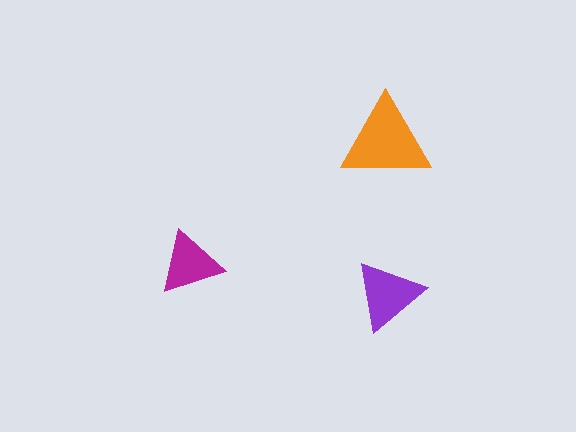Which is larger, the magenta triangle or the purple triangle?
The purple one.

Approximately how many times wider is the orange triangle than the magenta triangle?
About 1.5 times wider.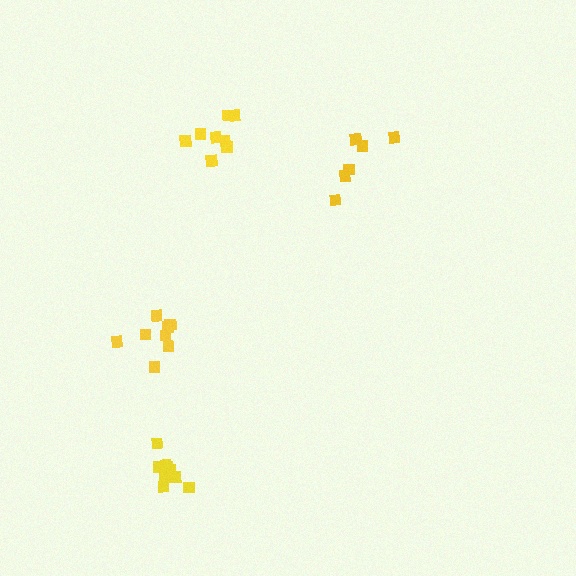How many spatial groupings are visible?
There are 4 spatial groupings.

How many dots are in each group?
Group 1: 8 dots, Group 2: 6 dots, Group 3: 9 dots, Group 4: 8 dots (31 total).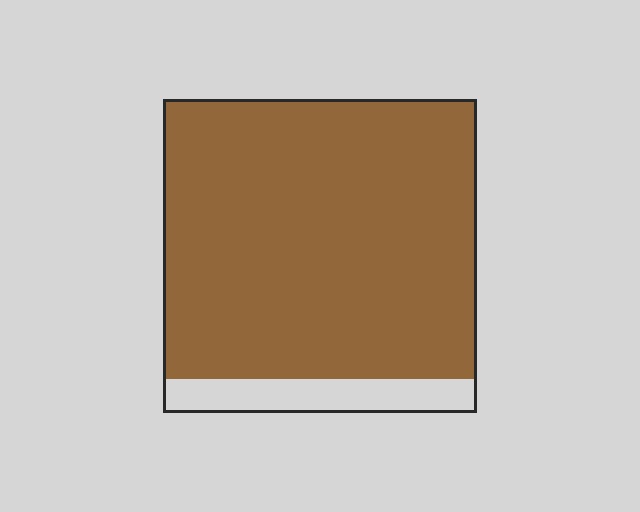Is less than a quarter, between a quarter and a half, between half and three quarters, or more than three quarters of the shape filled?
More than three quarters.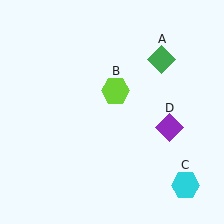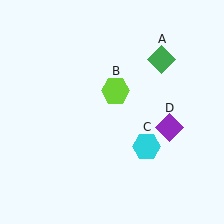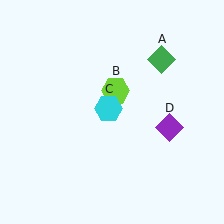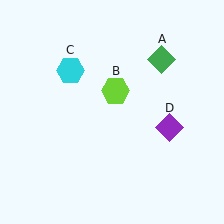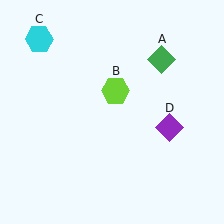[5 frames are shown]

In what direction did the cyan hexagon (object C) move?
The cyan hexagon (object C) moved up and to the left.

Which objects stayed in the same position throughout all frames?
Green diamond (object A) and lime hexagon (object B) and purple diamond (object D) remained stationary.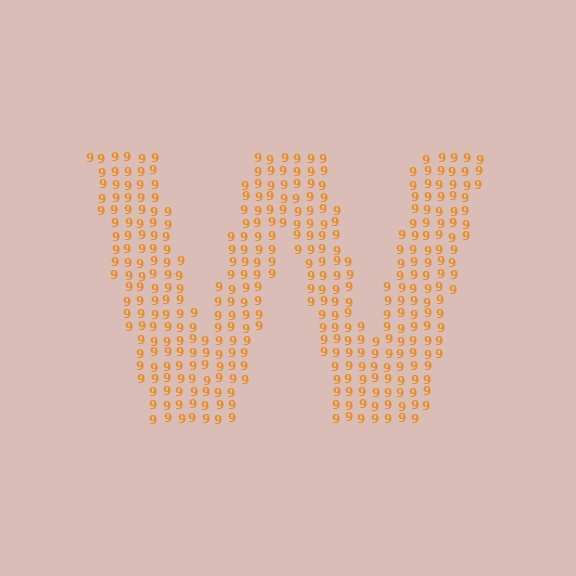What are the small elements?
The small elements are digit 9's.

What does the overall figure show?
The overall figure shows the letter W.